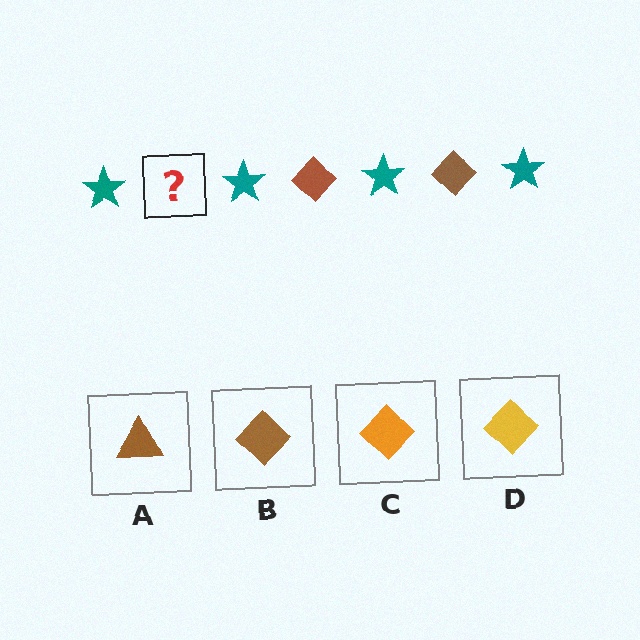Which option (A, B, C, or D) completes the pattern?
B.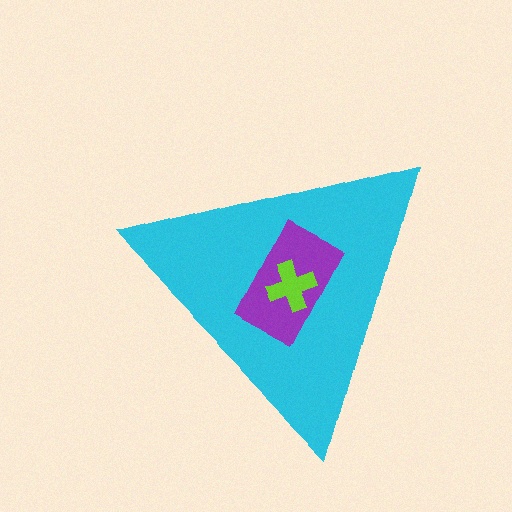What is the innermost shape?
The lime cross.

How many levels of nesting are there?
3.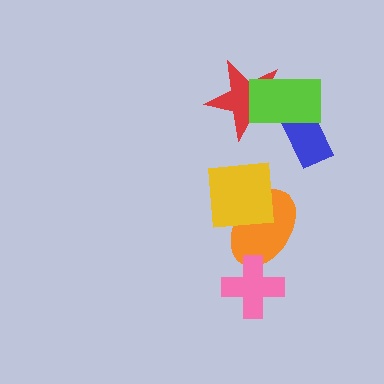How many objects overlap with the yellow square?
1 object overlaps with the yellow square.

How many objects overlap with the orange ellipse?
2 objects overlap with the orange ellipse.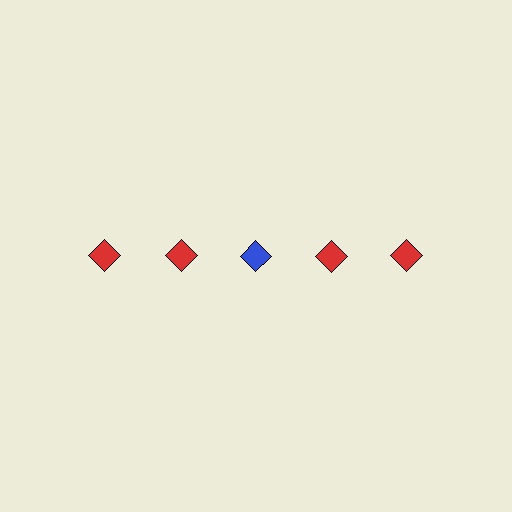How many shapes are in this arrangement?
There are 5 shapes arranged in a grid pattern.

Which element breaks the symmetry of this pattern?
The blue diamond in the top row, center column breaks the symmetry. All other shapes are red diamonds.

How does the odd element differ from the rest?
It has a different color: blue instead of red.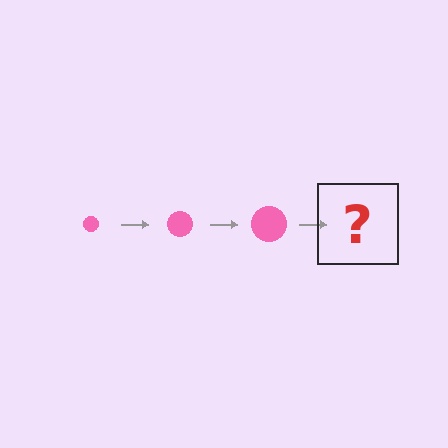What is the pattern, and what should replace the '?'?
The pattern is that the circle gets progressively larger each step. The '?' should be a pink circle, larger than the previous one.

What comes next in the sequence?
The next element should be a pink circle, larger than the previous one.